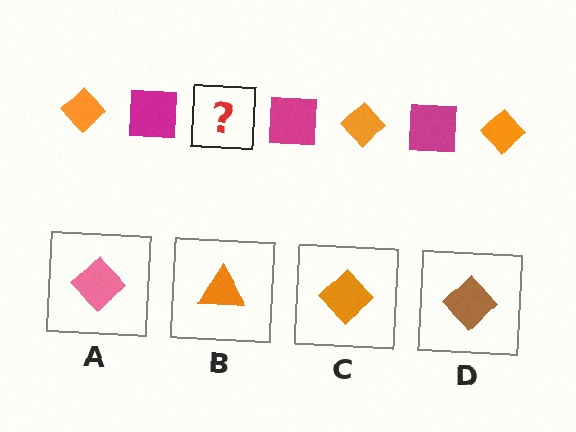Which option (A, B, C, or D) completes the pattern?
C.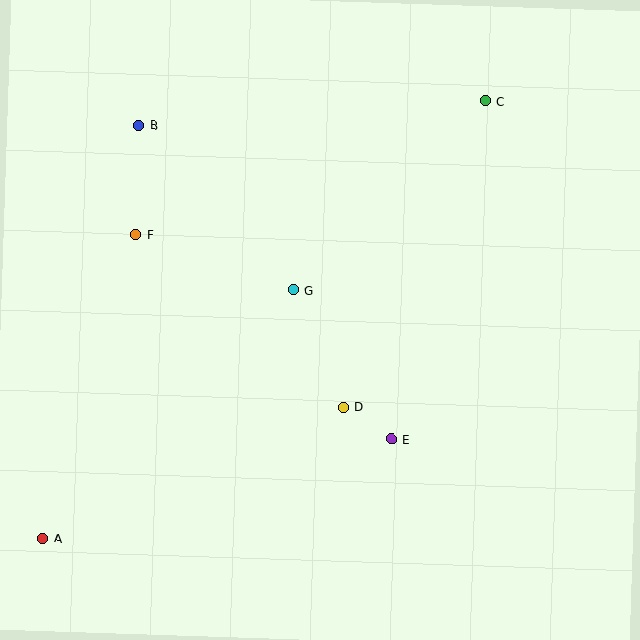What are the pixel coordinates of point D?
Point D is at (344, 407).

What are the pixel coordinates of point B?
Point B is at (139, 125).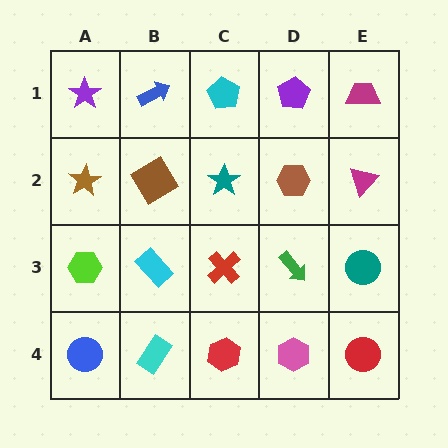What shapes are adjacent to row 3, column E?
A magenta triangle (row 2, column E), a red circle (row 4, column E), a green arrow (row 3, column D).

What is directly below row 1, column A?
A brown star.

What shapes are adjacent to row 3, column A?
A brown star (row 2, column A), a blue circle (row 4, column A), a cyan rectangle (row 3, column B).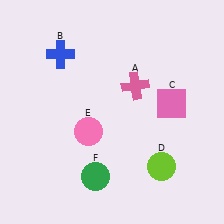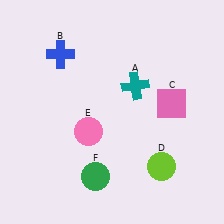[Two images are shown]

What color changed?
The cross (A) changed from pink in Image 1 to teal in Image 2.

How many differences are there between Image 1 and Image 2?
There is 1 difference between the two images.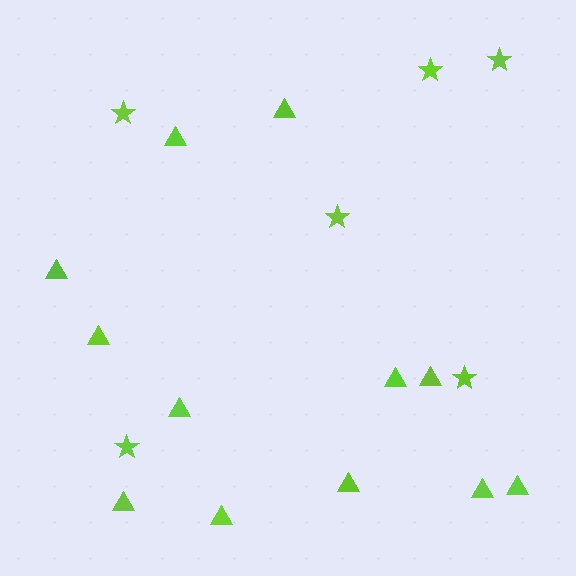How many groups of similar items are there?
There are 2 groups: one group of triangles (12) and one group of stars (6).